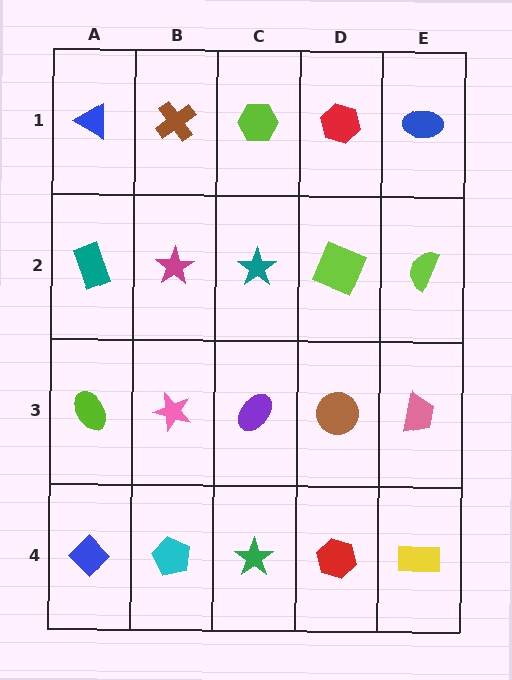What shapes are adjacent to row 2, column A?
A blue triangle (row 1, column A), a lime ellipse (row 3, column A), a magenta star (row 2, column B).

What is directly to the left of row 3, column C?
A pink star.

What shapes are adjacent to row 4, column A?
A lime ellipse (row 3, column A), a cyan pentagon (row 4, column B).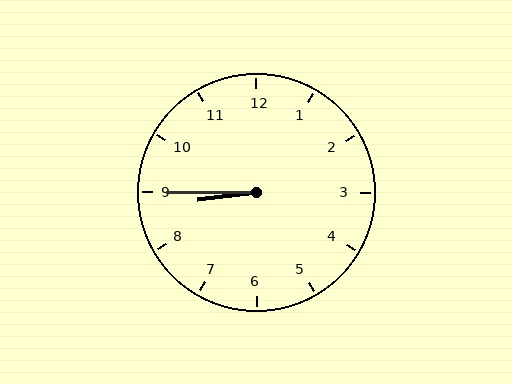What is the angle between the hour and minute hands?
Approximately 8 degrees.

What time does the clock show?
8:45.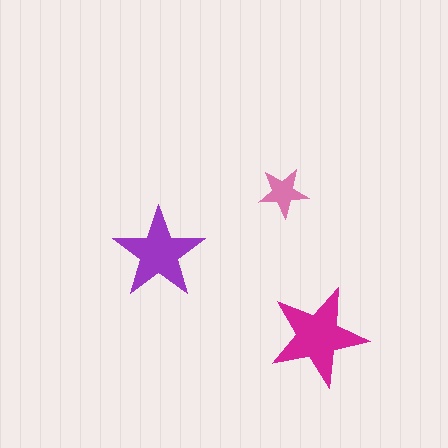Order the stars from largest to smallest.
the magenta one, the purple one, the pink one.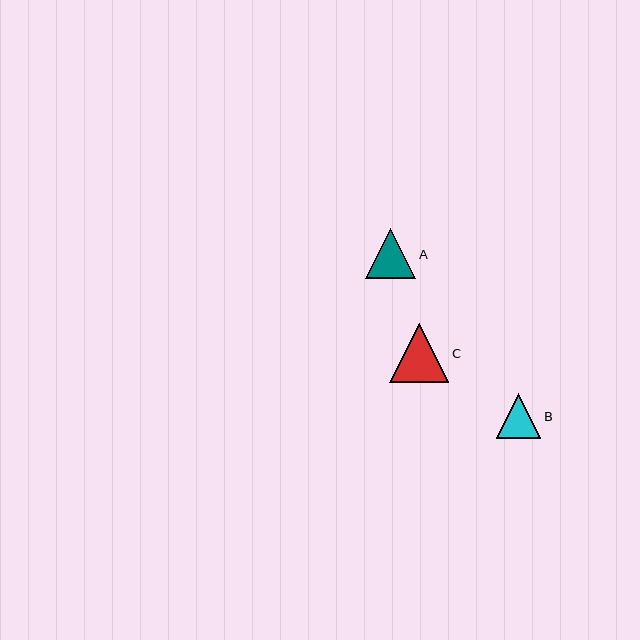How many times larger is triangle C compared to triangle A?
Triangle C is approximately 1.2 times the size of triangle A.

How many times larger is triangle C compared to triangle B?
Triangle C is approximately 1.3 times the size of triangle B.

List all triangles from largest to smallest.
From largest to smallest: C, A, B.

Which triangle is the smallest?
Triangle B is the smallest with a size of approximately 45 pixels.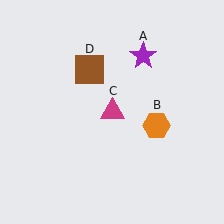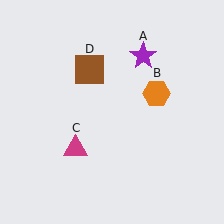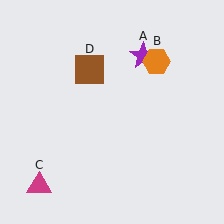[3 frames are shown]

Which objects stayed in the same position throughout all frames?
Purple star (object A) and brown square (object D) remained stationary.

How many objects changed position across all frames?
2 objects changed position: orange hexagon (object B), magenta triangle (object C).